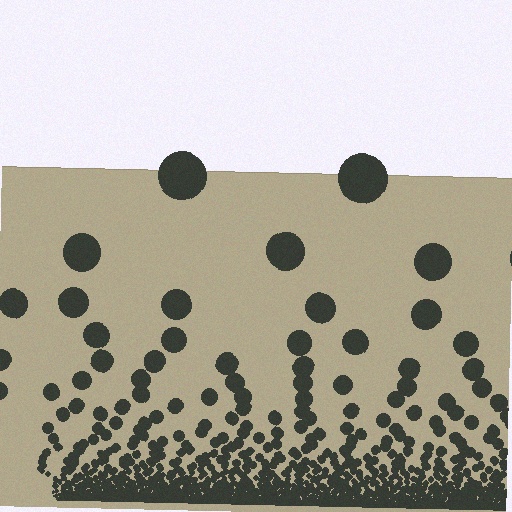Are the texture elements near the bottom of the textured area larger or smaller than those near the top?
Smaller. The gradient is inverted — elements near the bottom are smaller and denser.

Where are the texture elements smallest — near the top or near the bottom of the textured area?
Near the bottom.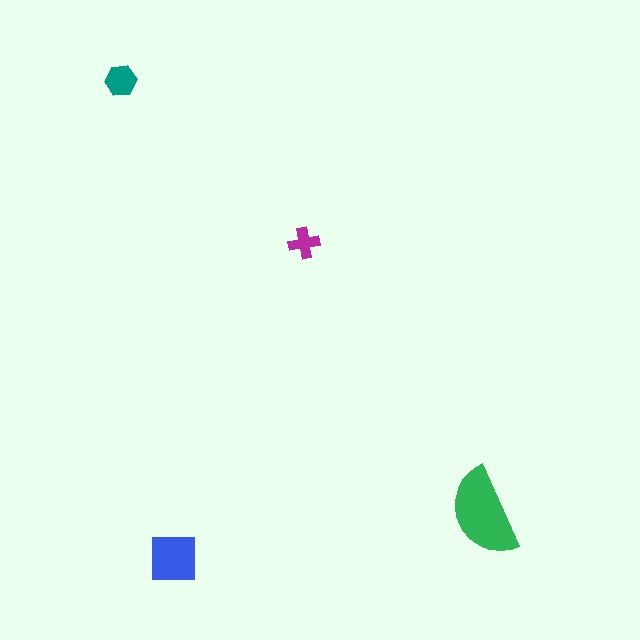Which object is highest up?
The teal hexagon is topmost.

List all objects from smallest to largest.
The magenta cross, the teal hexagon, the blue square, the green semicircle.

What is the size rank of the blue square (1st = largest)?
2nd.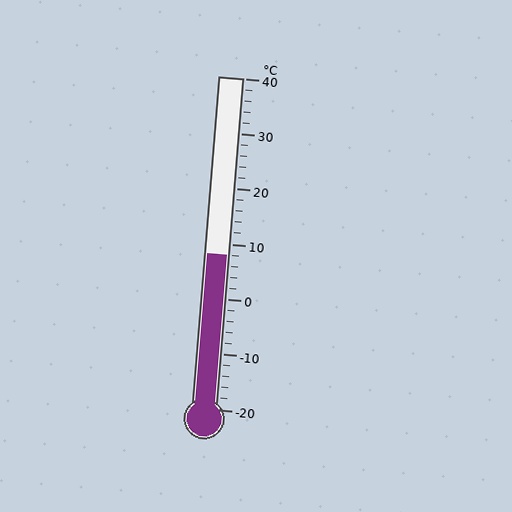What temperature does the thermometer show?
The thermometer shows approximately 8°C.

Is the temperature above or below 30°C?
The temperature is below 30°C.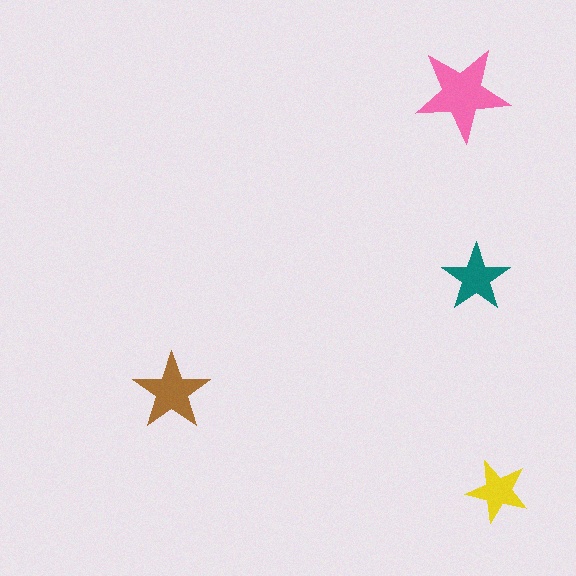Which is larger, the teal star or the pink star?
The pink one.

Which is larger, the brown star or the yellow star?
The brown one.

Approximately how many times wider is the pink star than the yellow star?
About 1.5 times wider.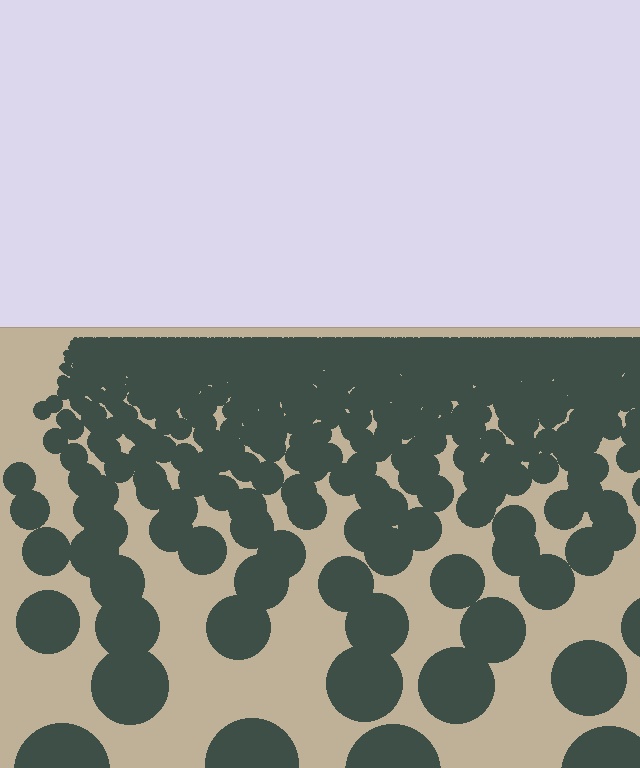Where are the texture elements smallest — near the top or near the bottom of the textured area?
Near the top.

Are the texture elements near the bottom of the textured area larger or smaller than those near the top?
Larger. Near the bottom, elements are closer to the viewer and appear at a bigger on-screen size.